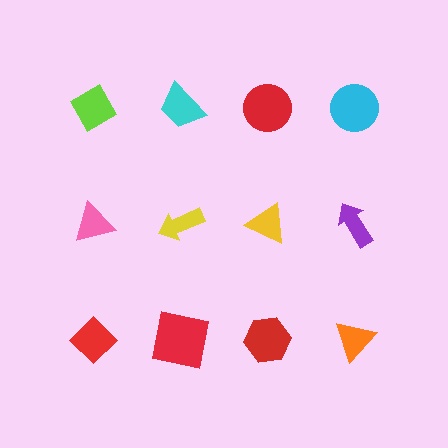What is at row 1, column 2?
A cyan trapezoid.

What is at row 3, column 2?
A red square.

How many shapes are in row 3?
4 shapes.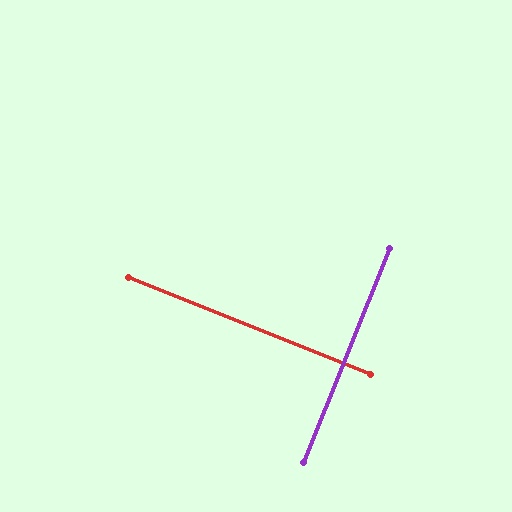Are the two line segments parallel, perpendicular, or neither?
Perpendicular — they meet at approximately 90°.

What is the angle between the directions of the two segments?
Approximately 90 degrees.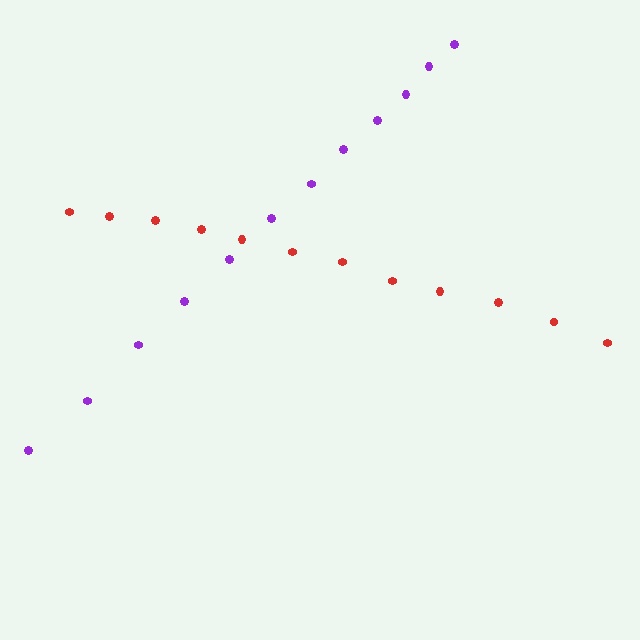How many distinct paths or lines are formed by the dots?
There are 2 distinct paths.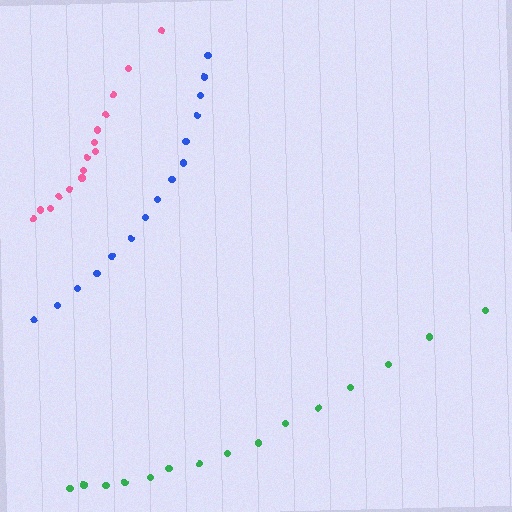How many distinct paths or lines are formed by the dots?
There are 3 distinct paths.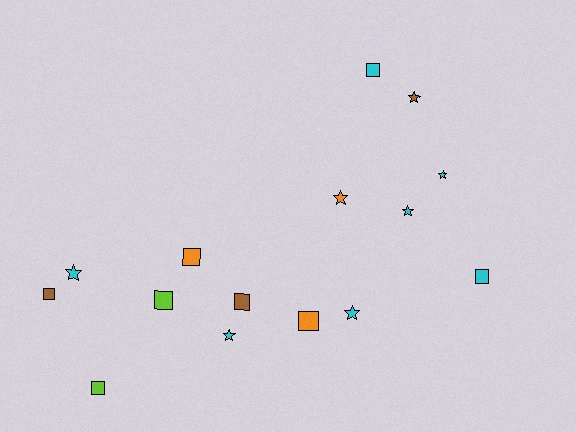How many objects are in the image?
There are 15 objects.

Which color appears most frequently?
Cyan, with 7 objects.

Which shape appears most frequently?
Square, with 8 objects.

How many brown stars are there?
There is 1 brown star.